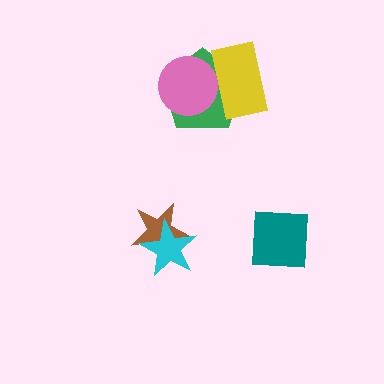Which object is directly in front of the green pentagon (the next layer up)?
The pink circle is directly in front of the green pentagon.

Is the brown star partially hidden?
Yes, it is partially covered by another shape.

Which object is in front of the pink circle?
The yellow rectangle is in front of the pink circle.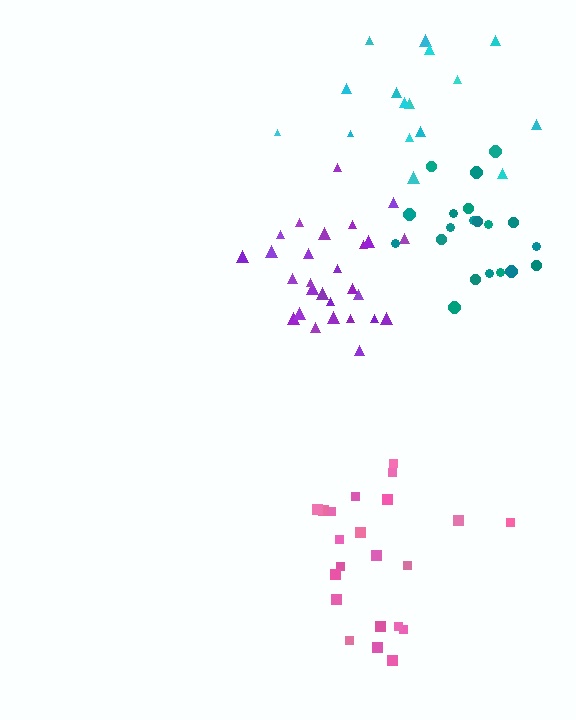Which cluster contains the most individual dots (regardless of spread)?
Purple (28).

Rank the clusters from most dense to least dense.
purple, teal, pink, cyan.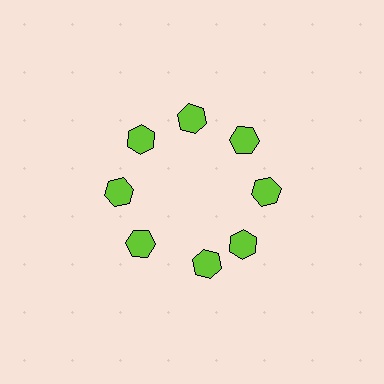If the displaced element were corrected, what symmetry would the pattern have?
It would have 8-fold rotational symmetry — the pattern would map onto itself every 45 degrees.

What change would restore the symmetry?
The symmetry would be restored by rotating it back into even spacing with its neighbors so that all 8 hexagons sit at equal angles and equal distance from the center.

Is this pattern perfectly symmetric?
No. The 8 lime hexagons are arranged in a ring, but one element near the 6 o'clock position is rotated out of alignment along the ring, breaking the 8-fold rotational symmetry.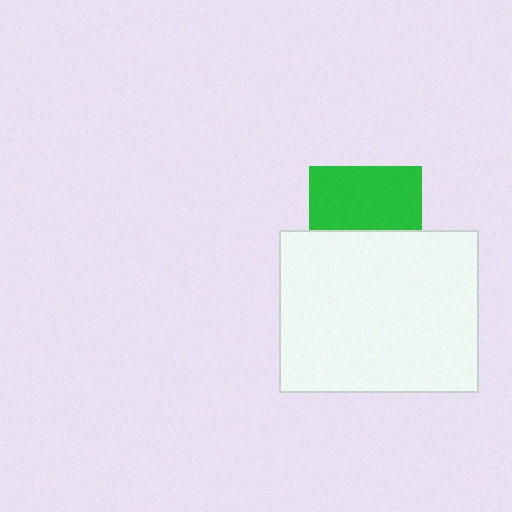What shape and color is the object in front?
The object in front is a white rectangle.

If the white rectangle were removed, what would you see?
You would see the complete green square.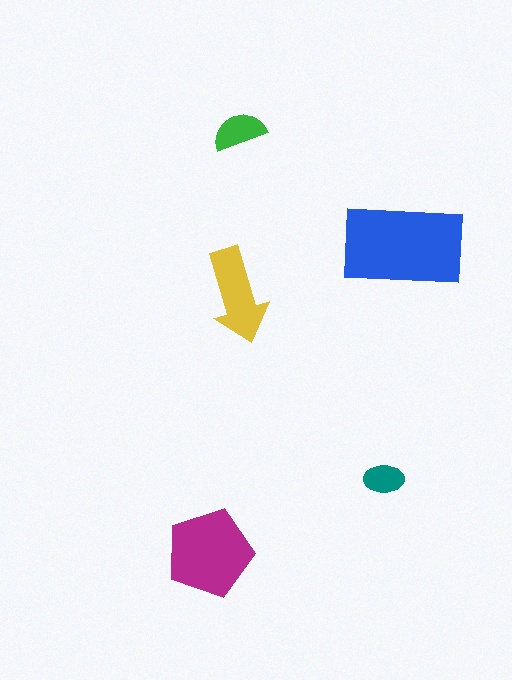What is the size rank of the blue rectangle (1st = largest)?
1st.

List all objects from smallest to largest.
The teal ellipse, the green semicircle, the yellow arrow, the magenta pentagon, the blue rectangle.